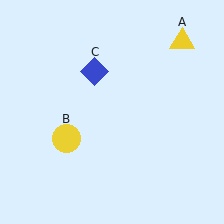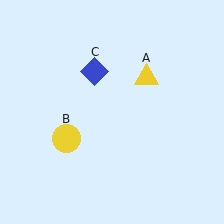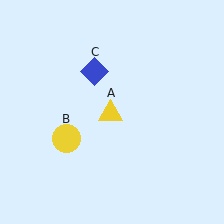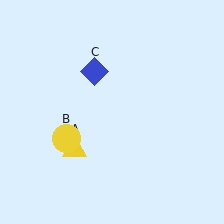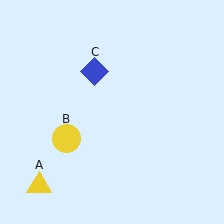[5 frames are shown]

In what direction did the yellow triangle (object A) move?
The yellow triangle (object A) moved down and to the left.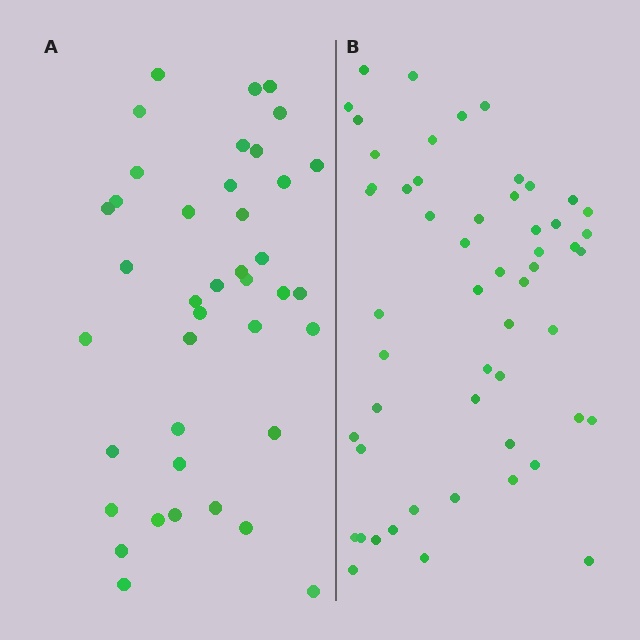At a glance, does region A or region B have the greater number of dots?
Region B (the right region) has more dots.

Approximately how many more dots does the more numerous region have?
Region B has approximately 15 more dots than region A.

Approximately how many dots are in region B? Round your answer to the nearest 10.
About 50 dots. (The exact count is 54, which rounds to 50.)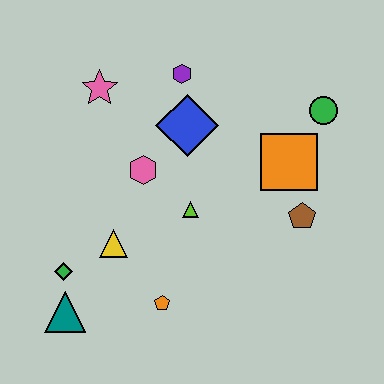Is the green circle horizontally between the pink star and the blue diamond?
No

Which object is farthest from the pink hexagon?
The green circle is farthest from the pink hexagon.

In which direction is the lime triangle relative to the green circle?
The lime triangle is to the left of the green circle.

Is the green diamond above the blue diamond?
No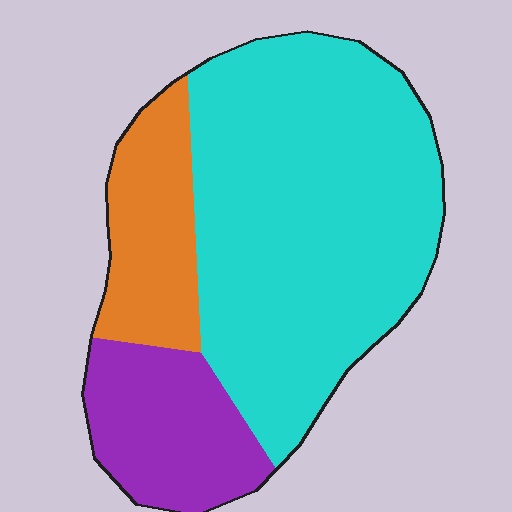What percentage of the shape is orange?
Orange takes up about one sixth (1/6) of the shape.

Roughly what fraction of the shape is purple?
Purple takes up about one fifth (1/5) of the shape.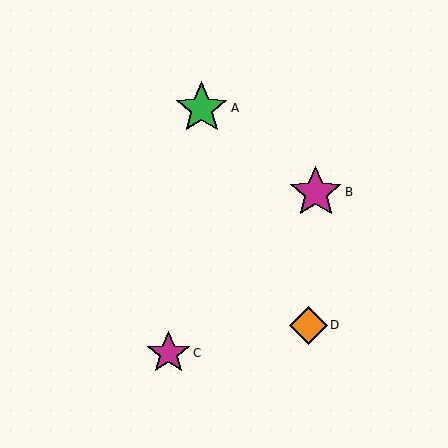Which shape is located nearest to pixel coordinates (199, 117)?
The green star (labeled A) at (202, 108) is nearest to that location.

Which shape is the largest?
The green star (labeled A) is the largest.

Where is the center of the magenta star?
The center of the magenta star is at (316, 192).